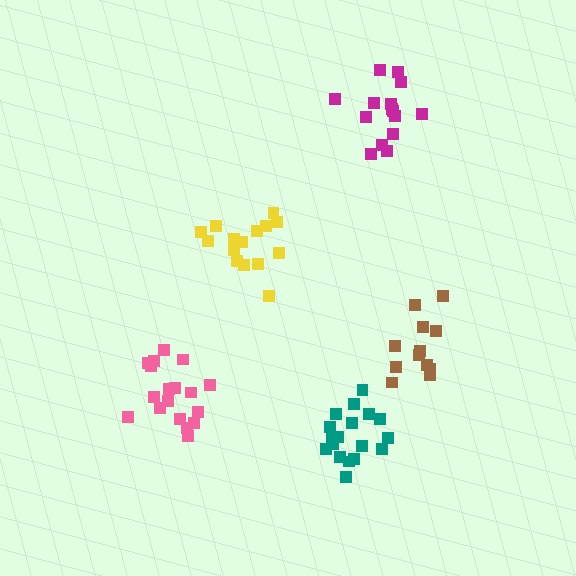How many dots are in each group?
Group 1: 15 dots, Group 2: 18 dots, Group 3: 18 dots, Group 4: 15 dots, Group 5: 12 dots (78 total).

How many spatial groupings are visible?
There are 5 spatial groupings.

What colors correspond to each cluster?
The clusters are colored: yellow, pink, teal, magenta, brown.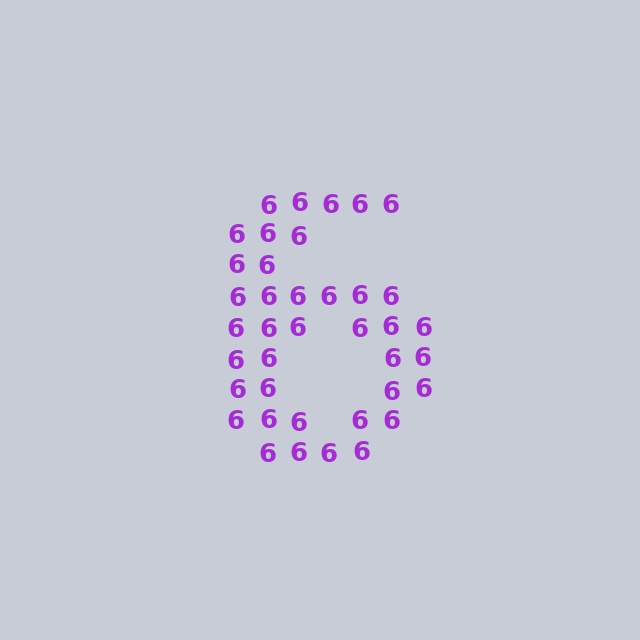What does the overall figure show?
The overall figure shows the digit 6.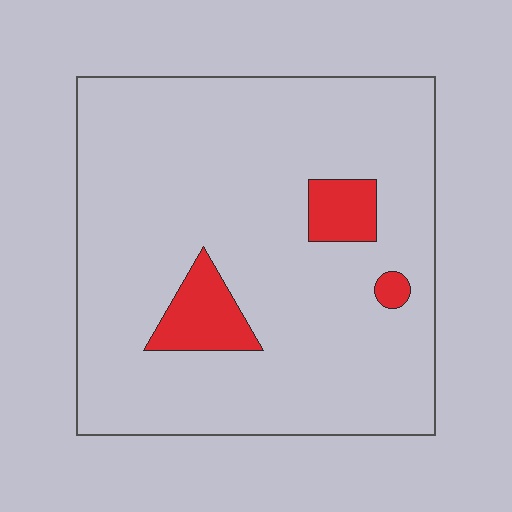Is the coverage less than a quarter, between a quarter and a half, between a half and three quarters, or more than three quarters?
Less than a quarter.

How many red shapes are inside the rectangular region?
3.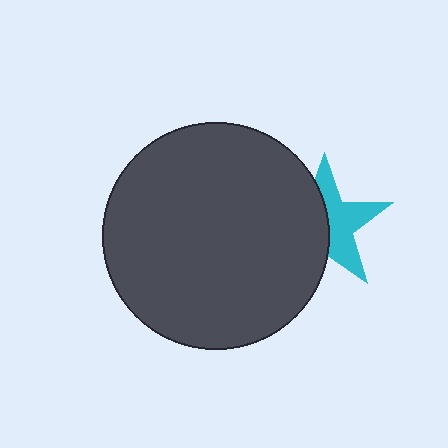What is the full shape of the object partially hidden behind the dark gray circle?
The partially hidden object is a cyan star.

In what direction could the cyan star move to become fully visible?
The cyan star could move right. That would shift it out from behind the dark gray circle entirely.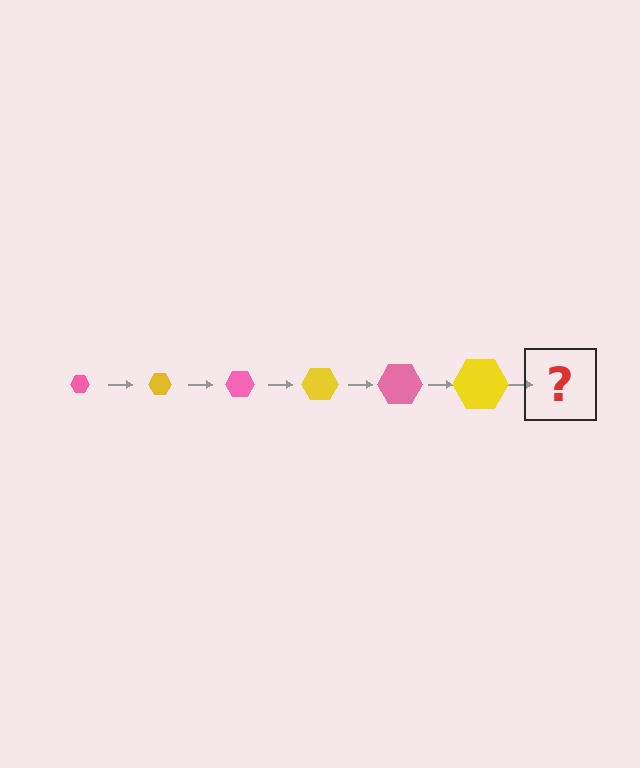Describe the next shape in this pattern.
It should be a pink hexagon, larger than the previous one.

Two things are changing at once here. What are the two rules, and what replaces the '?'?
The two rules are that the hexagon grows larger each step and the color cycles through pink and yellow. The '?' should be a pink hexagon, larger than the previous one.